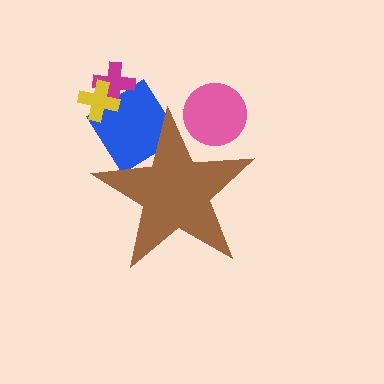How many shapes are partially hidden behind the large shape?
3 shapes are partially hidden.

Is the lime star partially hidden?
Yes, the lime star is partially hidden behind the brown star.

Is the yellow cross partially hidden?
No, the yellow cross is fully visible.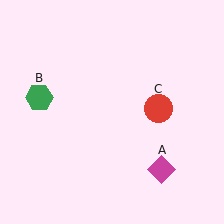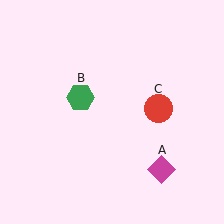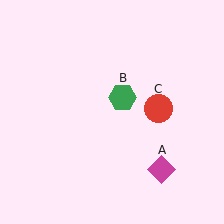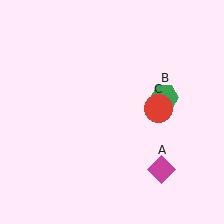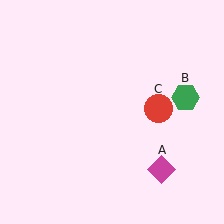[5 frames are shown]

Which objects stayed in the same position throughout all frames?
Magenta diamond (object A) and red circle (object C) remained stationary.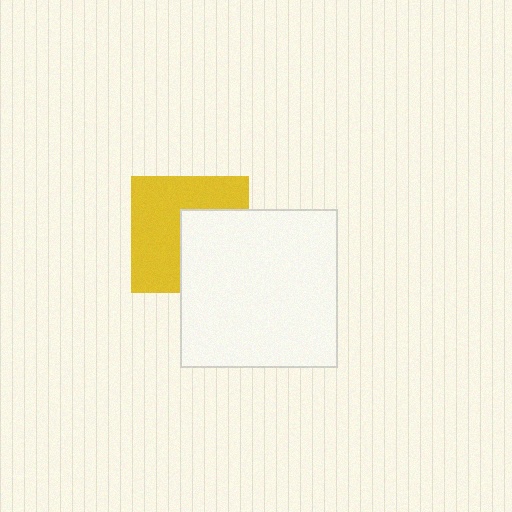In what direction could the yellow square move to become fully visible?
The yellow square could move toward the upper-left. That would shift it out from behind the white square entirely.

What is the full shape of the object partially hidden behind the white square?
The partially hidden object is a yellow square.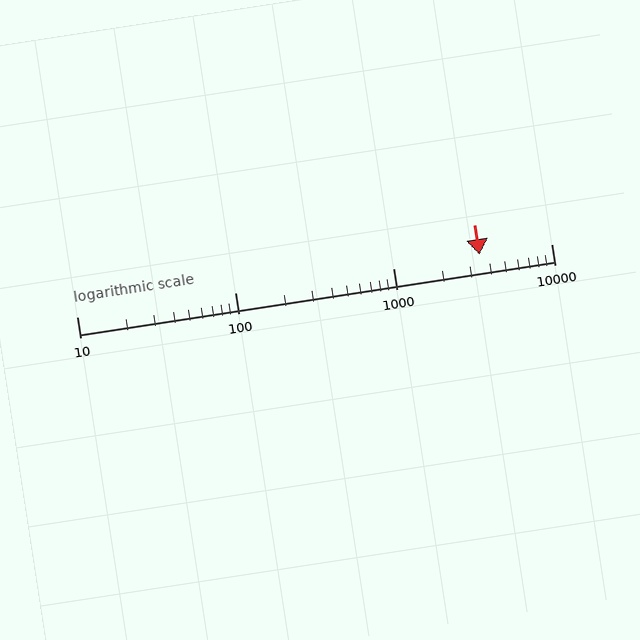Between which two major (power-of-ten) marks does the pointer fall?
The pointer is between 1000 and 10000.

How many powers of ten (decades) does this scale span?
The scale spans 3 decades, from 10 to 10000.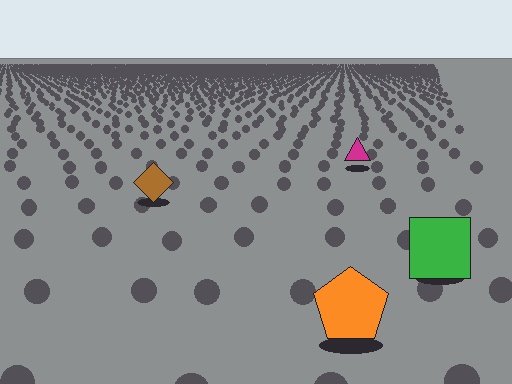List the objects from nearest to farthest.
From nearest to farthest: the orange pentagon, the green square, the brown diamond, the magenta triangle.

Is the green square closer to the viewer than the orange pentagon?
No. The orange pentagon is closer — you can tell from the texture gradient: the ground texture is coarser near it.